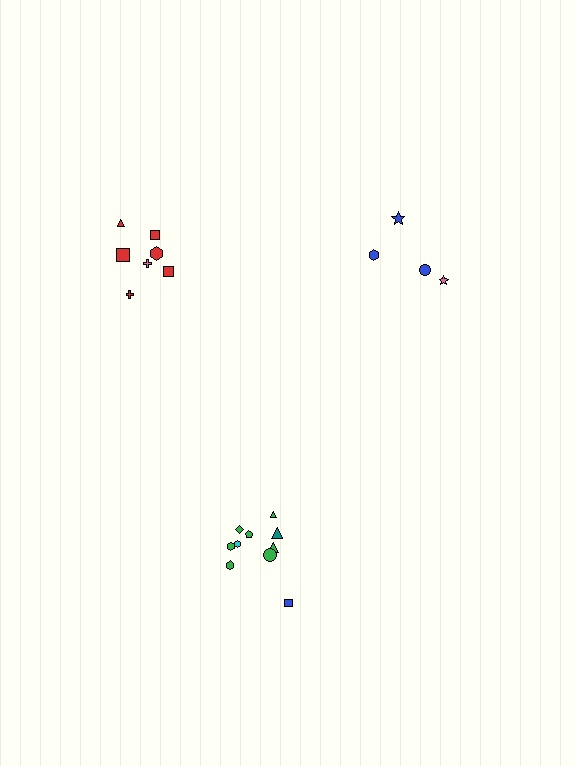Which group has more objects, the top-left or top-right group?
The top-left group.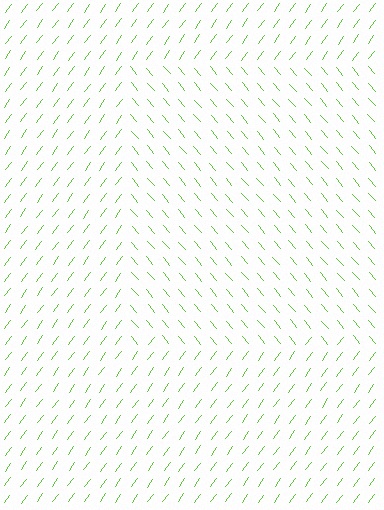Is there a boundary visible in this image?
Yes, there is a texture boundary formed by a change in line orientation.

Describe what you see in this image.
The image is filled with small lime line segments. A rectangle region in the image has lines oriented differently from the surrounding lines, creating a visible texture boundary.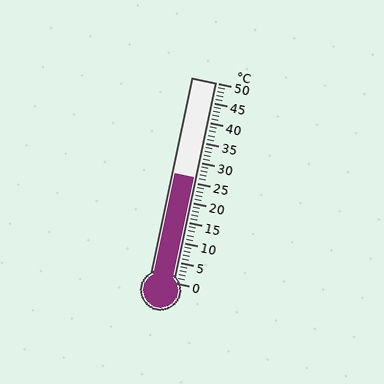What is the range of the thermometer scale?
The thermometer scale ranges from 0°C to 50°C.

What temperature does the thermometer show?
The thermometer shows approximately 26°C.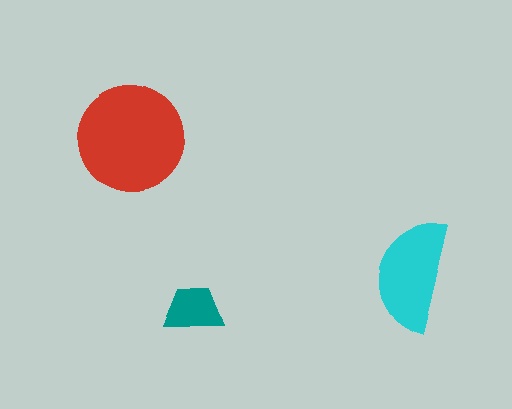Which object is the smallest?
The teal trapezoid.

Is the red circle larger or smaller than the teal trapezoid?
Larger.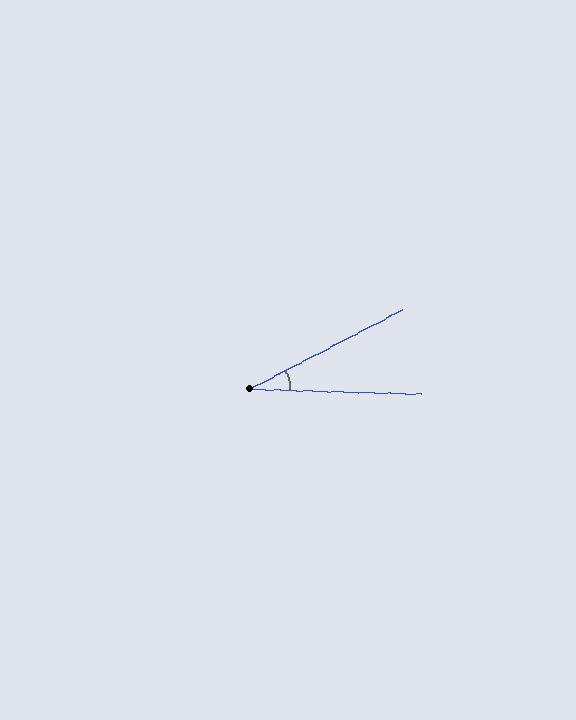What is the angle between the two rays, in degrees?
Approximately 29 degrees.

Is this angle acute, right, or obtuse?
It is acute.